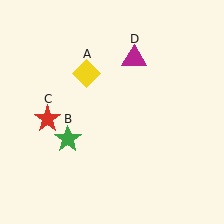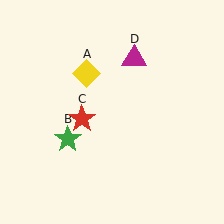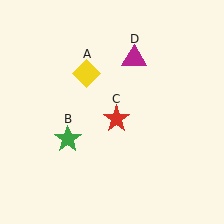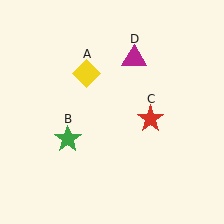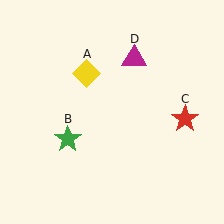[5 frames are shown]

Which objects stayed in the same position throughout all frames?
Yellow diamond (object A) and green star (object B) and magenta triangle (object D) remained stationary.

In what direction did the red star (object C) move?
The red star (object C) moved right.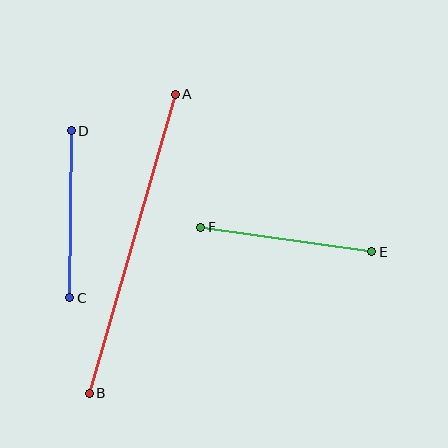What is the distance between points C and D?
The distance is approximately 167 pixels.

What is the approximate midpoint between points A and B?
The midpoint is at approximately (132, 244) pixels.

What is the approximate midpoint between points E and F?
The midpoint is at approximately (286, 240) pixels.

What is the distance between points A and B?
The distance is approximately 311 pixels.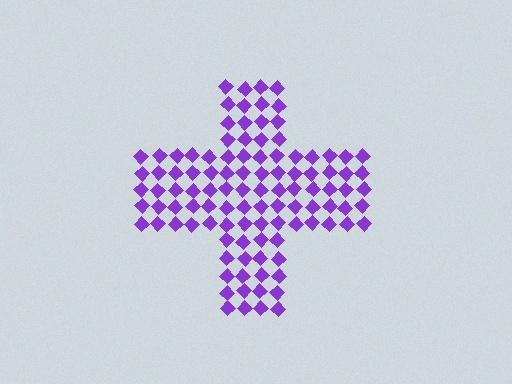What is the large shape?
The large shape is a cross.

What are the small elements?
The small elements are diamonds.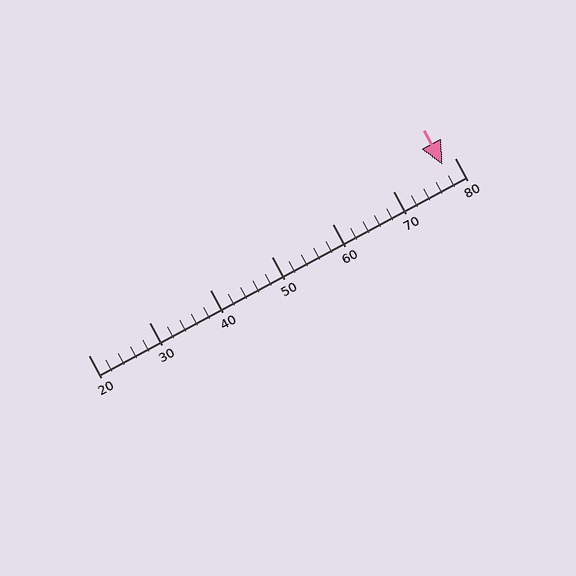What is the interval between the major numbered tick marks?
The major tick marks are spaced 10 units apart.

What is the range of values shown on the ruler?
The ruler shows values from 20 to 80.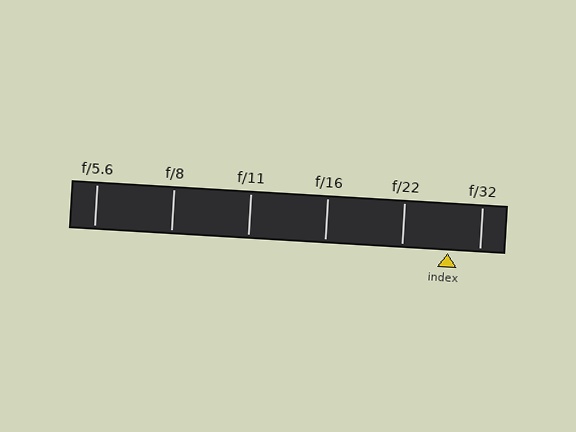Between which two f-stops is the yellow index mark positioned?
The index mark is between f/22 and f/32.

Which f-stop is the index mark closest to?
The index mark is closest to f/32.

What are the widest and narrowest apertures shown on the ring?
The widest aperture shown is f/5.6 and the narrowest is f/32.